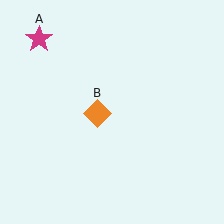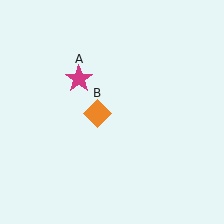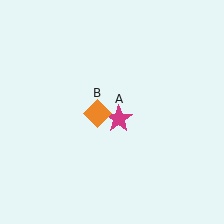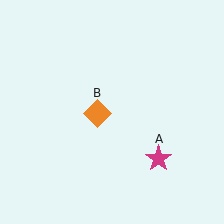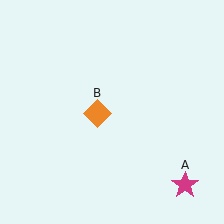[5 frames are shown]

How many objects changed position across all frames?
1 object changed position: magenta star (object A).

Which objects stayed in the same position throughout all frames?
Orange diamond (object B) remained stationary.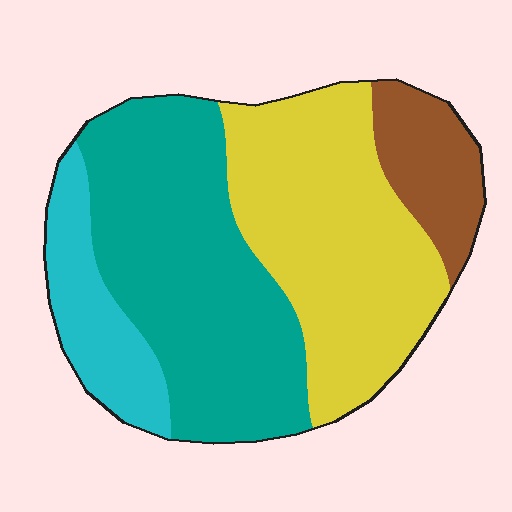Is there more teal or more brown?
Teal.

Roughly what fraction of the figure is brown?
Brown takes up less than a sixth of the figure.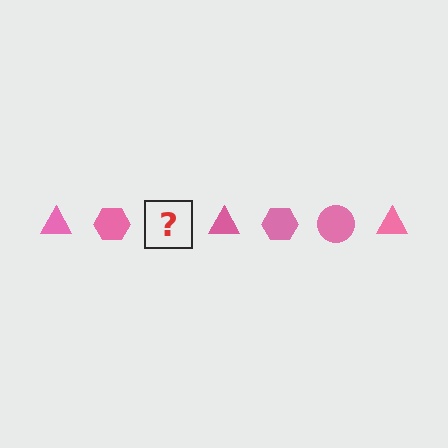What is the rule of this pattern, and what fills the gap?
The rule is that the pattern cycles through triangle, hexagon, circle shapes in pink. The gap should be filled with a pink circle.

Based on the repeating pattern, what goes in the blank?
The blank should be a pink circle.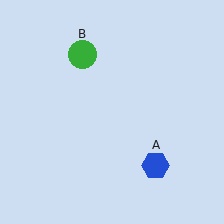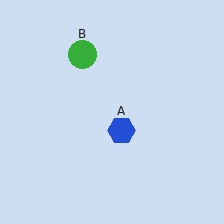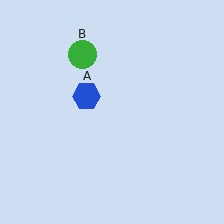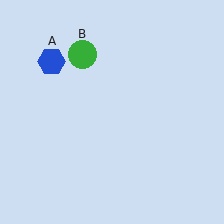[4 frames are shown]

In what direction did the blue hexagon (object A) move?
The blue hexagon (object A) moved up and to the left.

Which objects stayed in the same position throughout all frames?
Green circle (object B) remained stationary.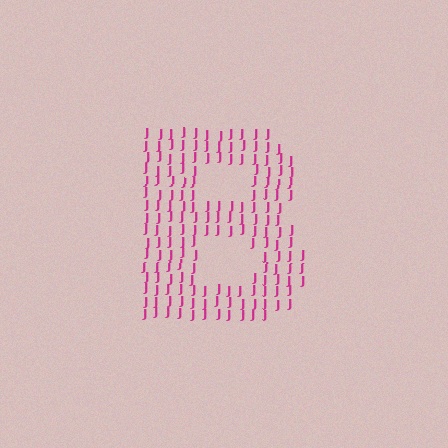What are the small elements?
The small elements are letter J's.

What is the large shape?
The large shape is the letter B.